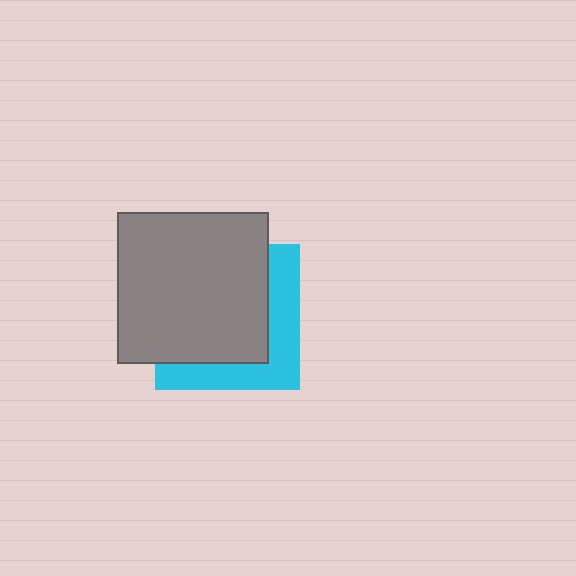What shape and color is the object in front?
The object in front is a gray square.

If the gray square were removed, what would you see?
You would see the complete cyan square.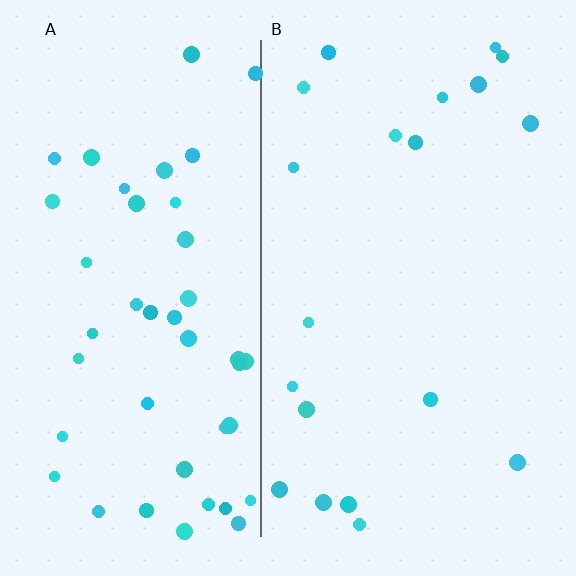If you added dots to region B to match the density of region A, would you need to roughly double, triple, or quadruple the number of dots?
Approximately double.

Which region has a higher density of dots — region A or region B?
A (the left).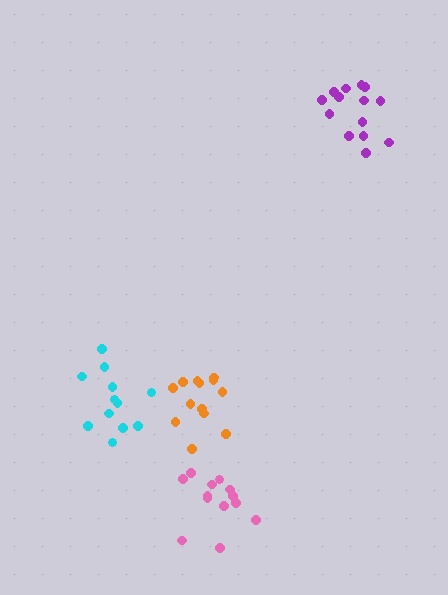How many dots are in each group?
Group 1: 13 dots, Group 2: 13 dots, Group 3: 12 dots, Group 4: 14 dots (52 total).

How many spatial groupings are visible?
There are 4 spatial groupings.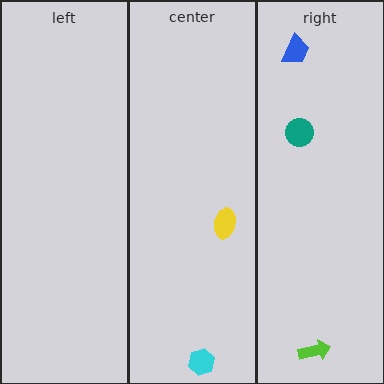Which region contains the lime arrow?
The right region.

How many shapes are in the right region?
3.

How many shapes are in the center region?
2.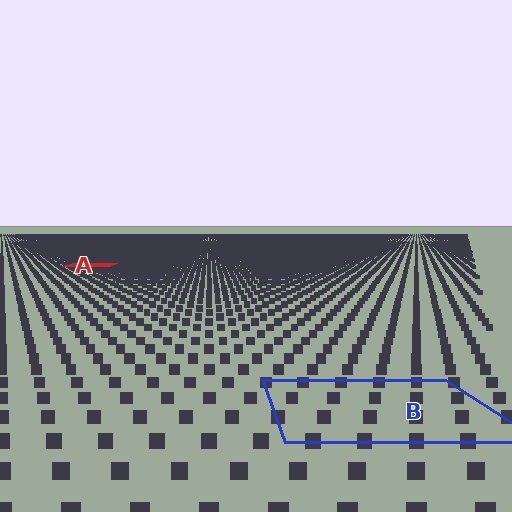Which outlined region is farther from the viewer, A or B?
Region A is farther from the viewer — the texture elements inside it appear smaller and more densely packed.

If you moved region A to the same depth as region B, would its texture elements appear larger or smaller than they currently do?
They would appear larger. At a closer depth, the same texture elements are projected at a bigger on-screen size.